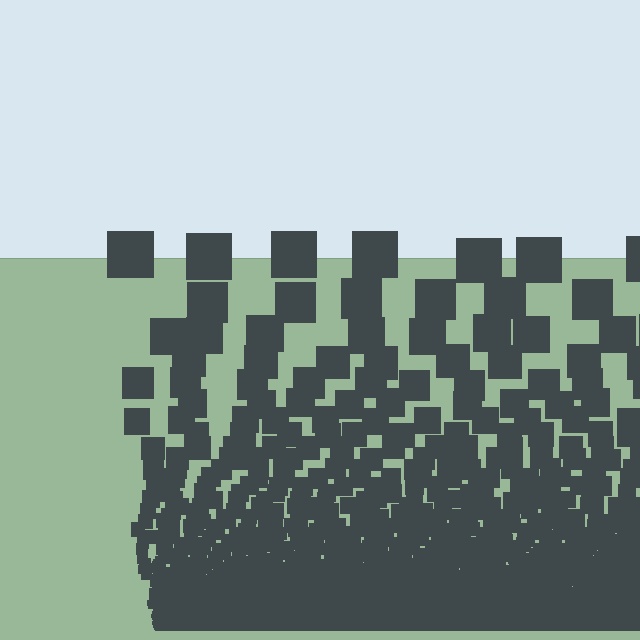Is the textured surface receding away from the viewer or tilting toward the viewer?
The surface appears to tilt toward the viewer. Texture elements get larger and sparser toward the top.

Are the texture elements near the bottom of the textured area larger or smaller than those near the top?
Smaller. The gradient is inverted — elements near the bottom are smaller and denser.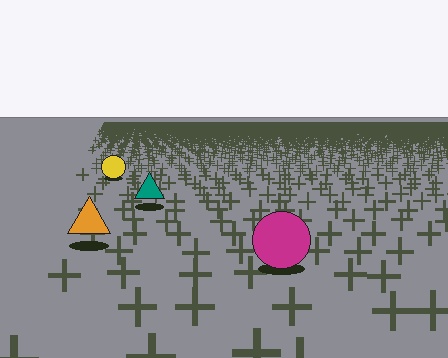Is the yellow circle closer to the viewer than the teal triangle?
No. The teal triangle is closer — you can tell from the texture gradient: the ground texture is coarser near it.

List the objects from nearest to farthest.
From nearest to farthest: the magenta circle, the orange triangle, the teal triangle, the yellow circle.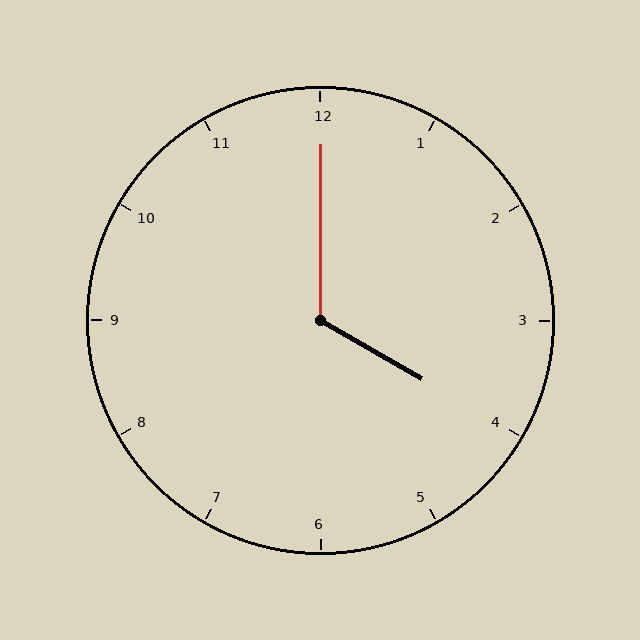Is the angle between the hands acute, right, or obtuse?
It is obtuse.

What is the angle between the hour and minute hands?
Approximately 120 degrees.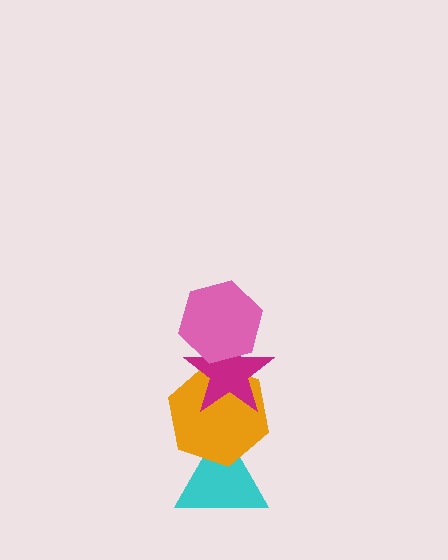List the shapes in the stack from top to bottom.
From top to bottom: the pink hexagon, the magenta star, the orange hexagon, the cyan triangle.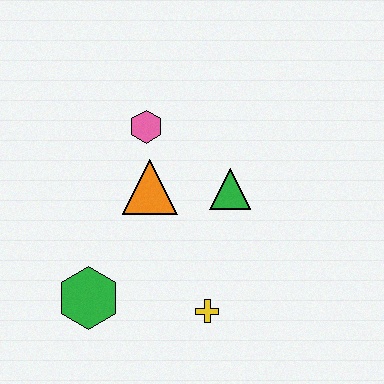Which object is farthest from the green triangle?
The green hexagon is farthest from the green triangle.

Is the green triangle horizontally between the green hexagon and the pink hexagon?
No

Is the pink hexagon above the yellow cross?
Yes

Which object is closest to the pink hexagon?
The orange triangle is closest to the pink hexagon.